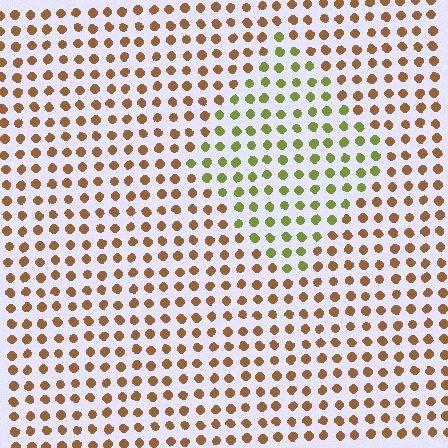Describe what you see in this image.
The image is filled with small brown elements in a uniform arrangement. A diamond-shaped region is visible where the elements are tinted to a slightly different hue, forming a subtle color boundary.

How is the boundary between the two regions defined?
The boundary is defined purely by a slight shift in hue (about 50 degrees). Spacing, size, and orientation are identical on both sides.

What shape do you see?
I see a diamond.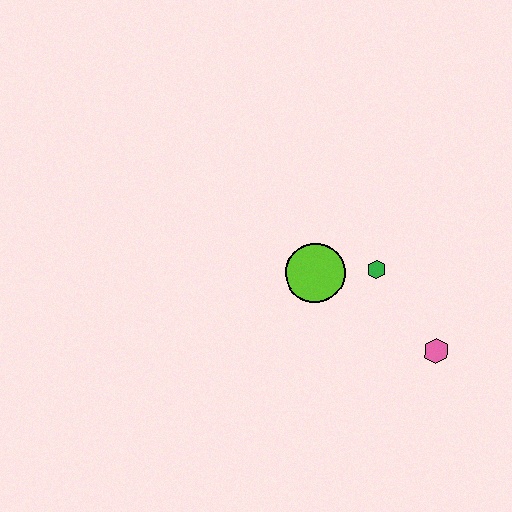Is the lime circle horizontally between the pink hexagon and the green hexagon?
No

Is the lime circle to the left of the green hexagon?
Yes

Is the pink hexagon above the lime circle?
No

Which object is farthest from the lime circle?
The pink hexagon is farthest from the lime circle.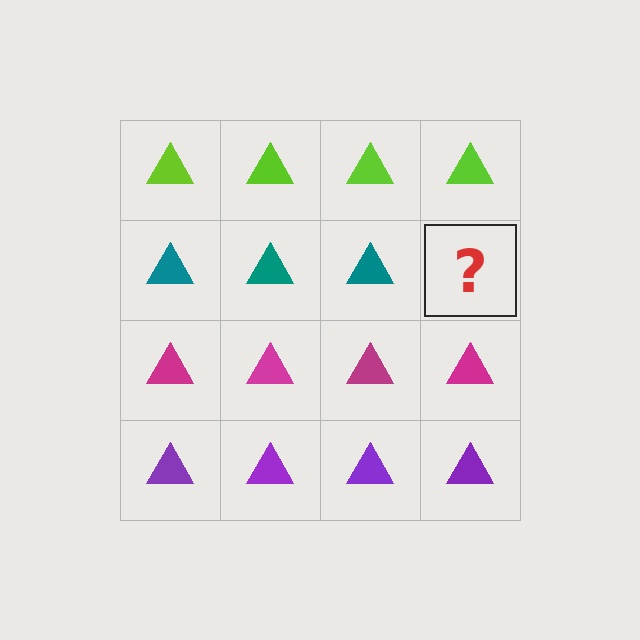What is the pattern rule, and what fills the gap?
The rule is that each row has a consistent color. The gap should be filled with a teal triangle.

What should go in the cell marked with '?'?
The missing cell should contain a teal triangle.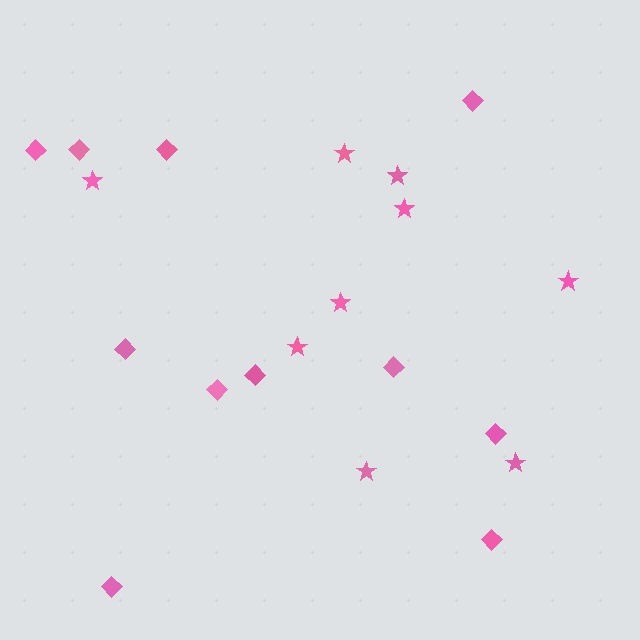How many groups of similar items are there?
There are 2 groups: one group of stars (9) and one group of diamonds (11).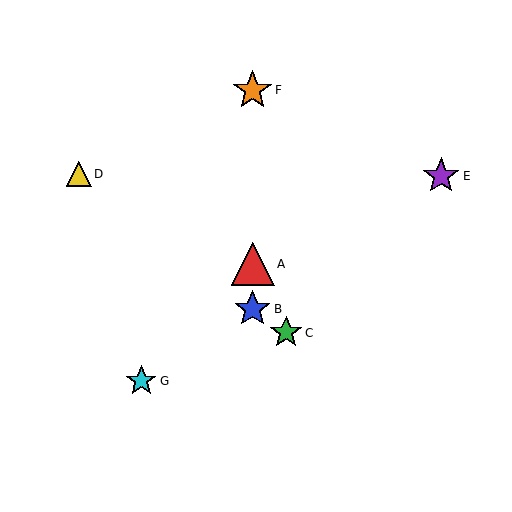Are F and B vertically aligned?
Yes, both are at x≈253.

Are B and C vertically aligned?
No, B is at x≈253 and C is at x≈286.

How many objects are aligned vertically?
3 objects (A, B, F) are aligned vertically.